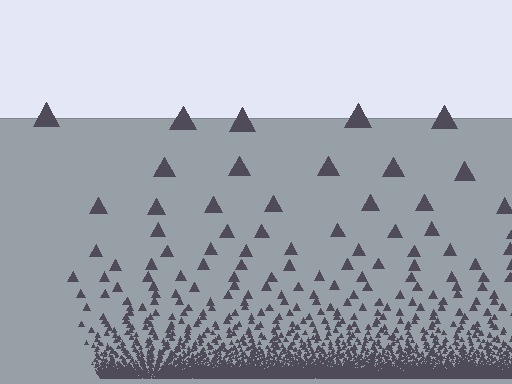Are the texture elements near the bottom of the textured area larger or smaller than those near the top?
Smaller. The gradient is inverted — elements near the bottom are smaller and denser.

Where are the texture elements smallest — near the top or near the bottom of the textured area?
Near the bottom.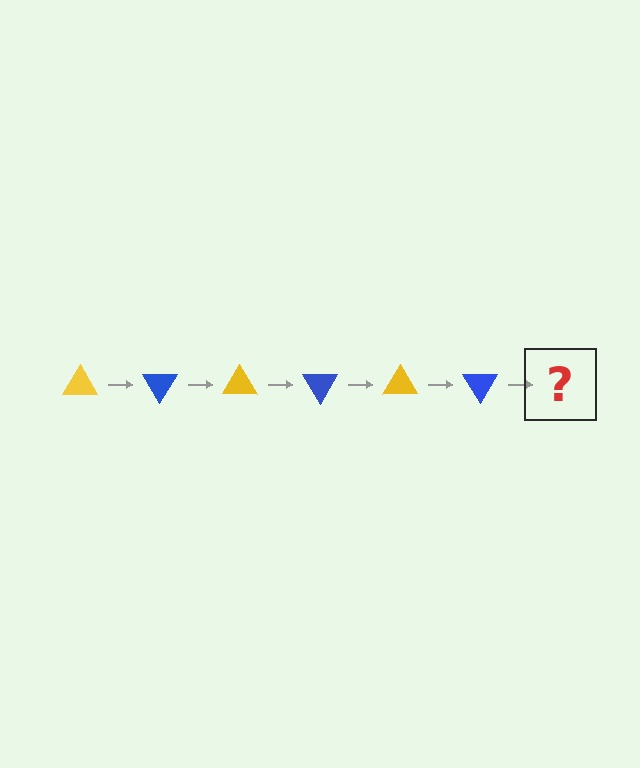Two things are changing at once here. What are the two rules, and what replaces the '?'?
The two rules are that it rotates 60 degrees each step and the color cycles through yellow and blue. The '?' should be a yellow triangle, rotated 360 degrees from the start.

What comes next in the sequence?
The next element should be a yellow triangle, rotated 360 degrees from the start.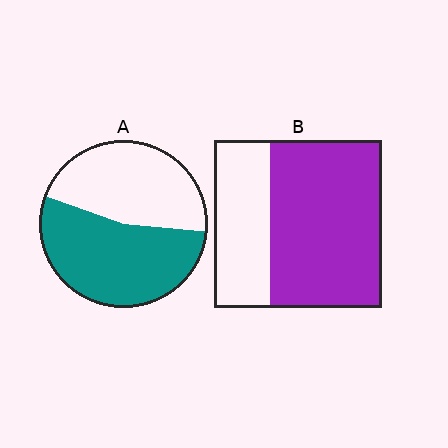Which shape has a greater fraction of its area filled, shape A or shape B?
Shape B.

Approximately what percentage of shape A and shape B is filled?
A is approximately 55% and B is approximately 65%.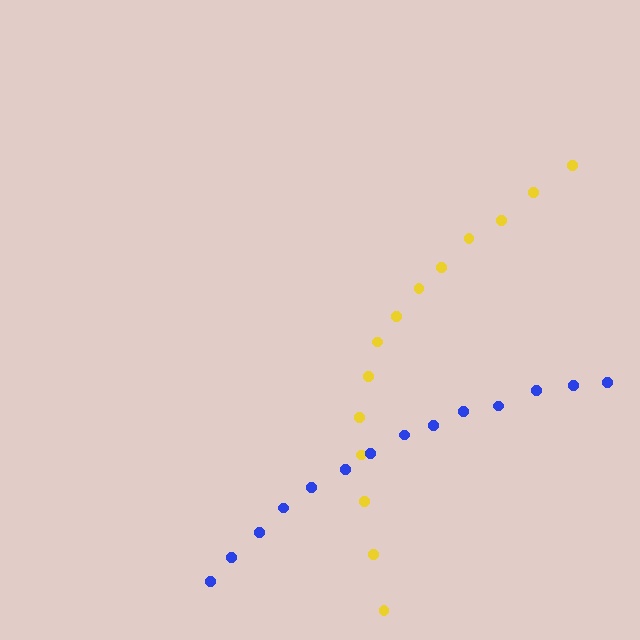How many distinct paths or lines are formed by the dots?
There are 2 distinct paths.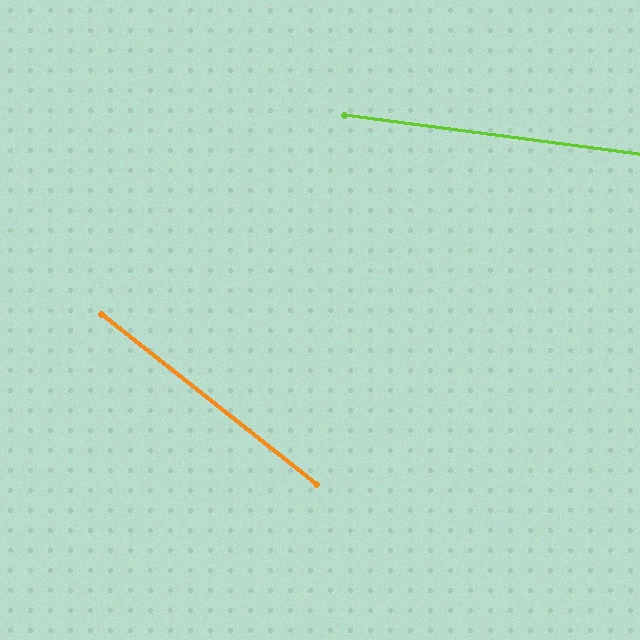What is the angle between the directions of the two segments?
Approximately 31 degrees.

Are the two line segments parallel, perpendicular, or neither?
Neither parallel nor perpendicular — they differ by about 31°.